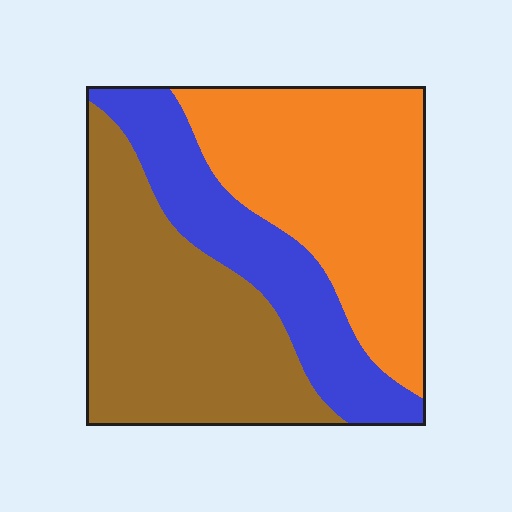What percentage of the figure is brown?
Brown covers around 40% of the figure.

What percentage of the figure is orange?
Orange covers 38% of the figure.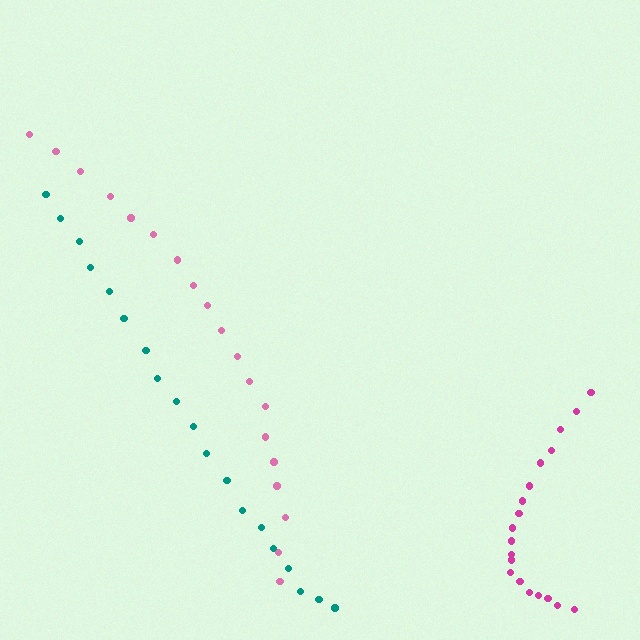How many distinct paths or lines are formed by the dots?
There are 3 distinct paths.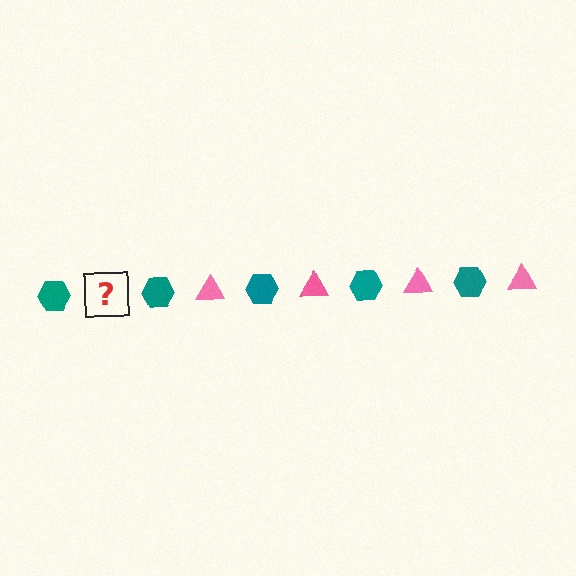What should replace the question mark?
The question mark should be replaced with a pink triangle.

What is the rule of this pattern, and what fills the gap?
The rule is that the pattern alternates between teal hexagon and pink triangle. The gap should be filled with a pink triangle.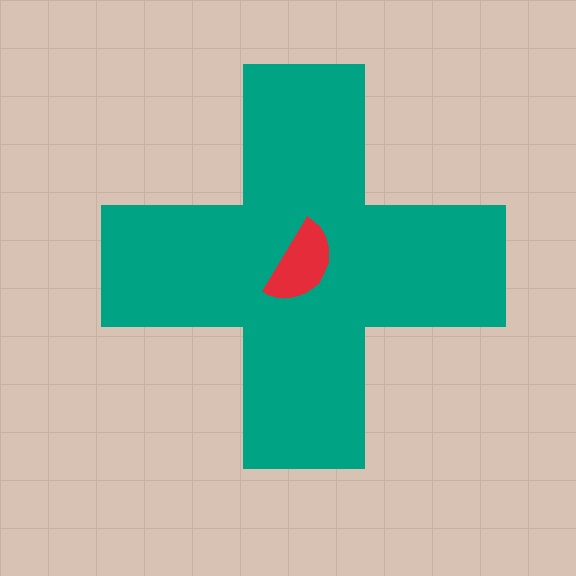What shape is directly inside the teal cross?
The red semicircle.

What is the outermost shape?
The teal cross.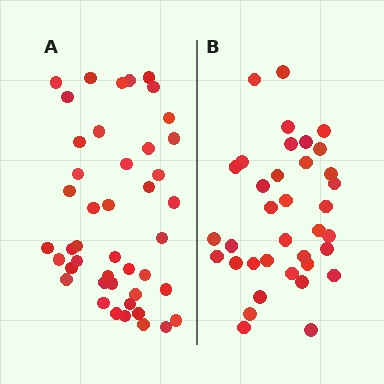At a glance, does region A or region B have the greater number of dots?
Region A (the left region) has more dots.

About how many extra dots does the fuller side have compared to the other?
Region A has roughly 8 or so more dots than region B.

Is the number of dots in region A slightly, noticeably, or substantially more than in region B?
Region A has only slightly more — the two regions are fairly close. The ratio is roughly 1.2 to 1.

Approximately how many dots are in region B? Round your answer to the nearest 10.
About 40 dots. (The exact count is 36, which rounds to 40.)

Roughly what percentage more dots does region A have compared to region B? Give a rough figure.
About 20% more.